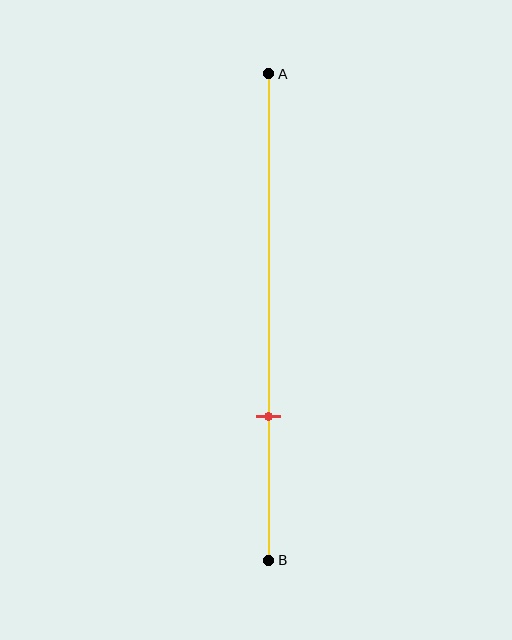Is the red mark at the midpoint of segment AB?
No, the mark is at about 70% from A, not at the 50% midpoint.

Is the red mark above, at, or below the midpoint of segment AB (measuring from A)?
The red mark is below the midpoint of segment AB.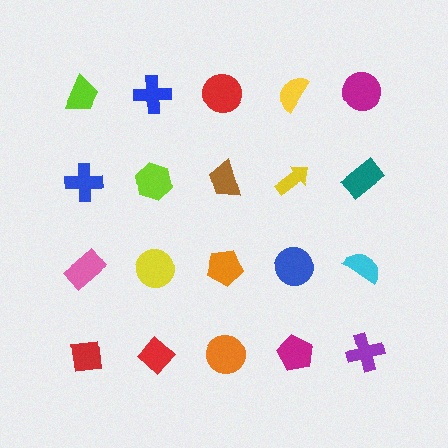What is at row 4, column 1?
A red square.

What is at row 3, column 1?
A pink rectangle.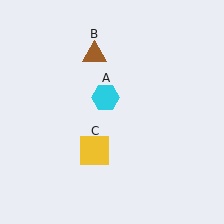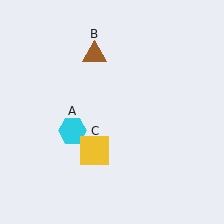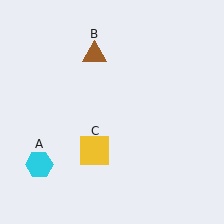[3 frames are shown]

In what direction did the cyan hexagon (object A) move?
The cyan hexagon (object A) moved down and to the left.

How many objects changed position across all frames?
1 object changed position: cyan hexagon (object A).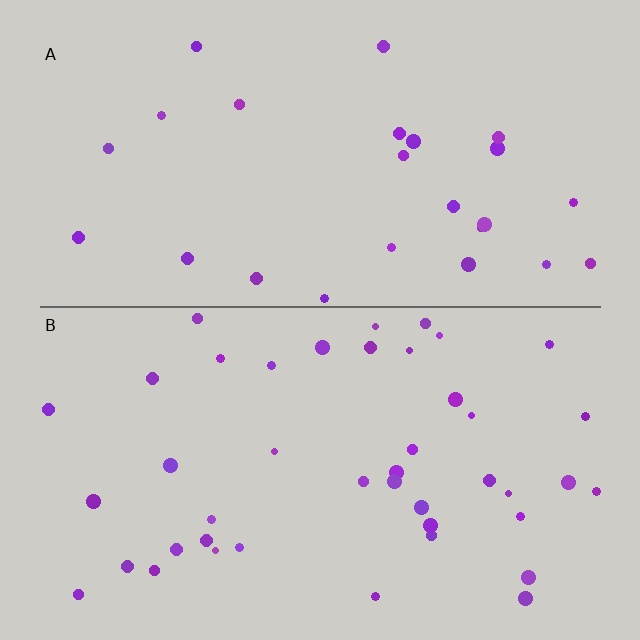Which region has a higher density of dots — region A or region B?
B (the bottom).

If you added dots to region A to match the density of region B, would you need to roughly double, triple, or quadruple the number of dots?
Approximately double.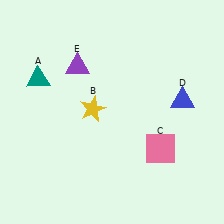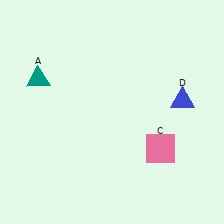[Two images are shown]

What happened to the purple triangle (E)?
The purple triangle (E) was removed in Image 2. It was in the top-left area of Image 1.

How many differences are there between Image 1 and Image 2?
There are 2 differences between the two images.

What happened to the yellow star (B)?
The yellow star (B) was removed in Image 2. It was in the top-left area of Image 1.